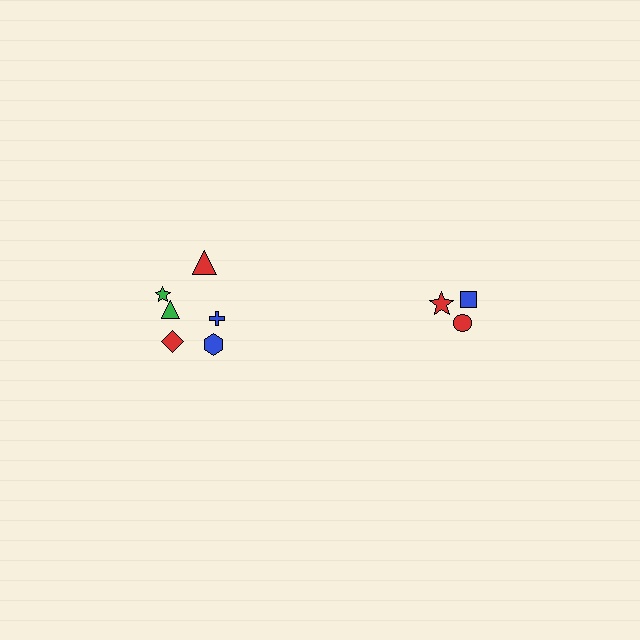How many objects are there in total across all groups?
There are 9 objects.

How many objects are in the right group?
There are 3 objects.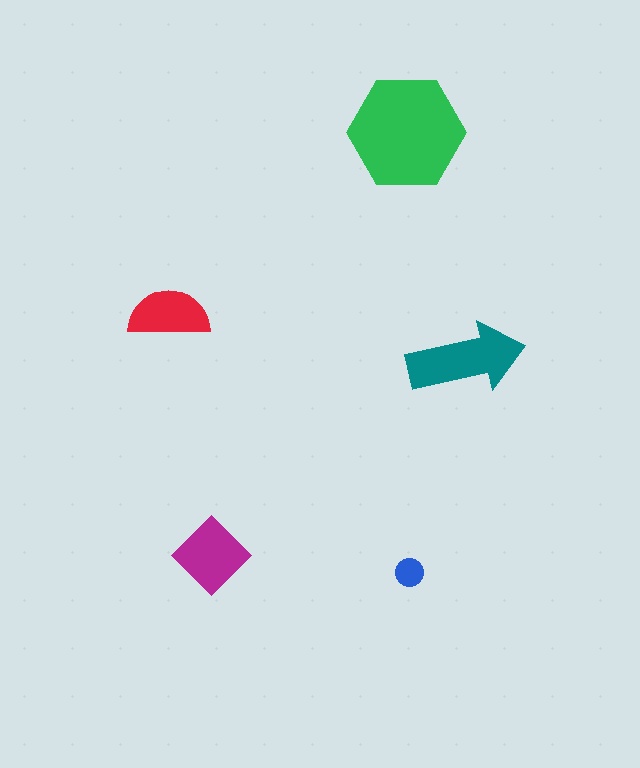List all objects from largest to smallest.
The green hexagon, the teal arrow, the magenta diamond, the red semicircle, the blue circle.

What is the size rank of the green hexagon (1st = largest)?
1st.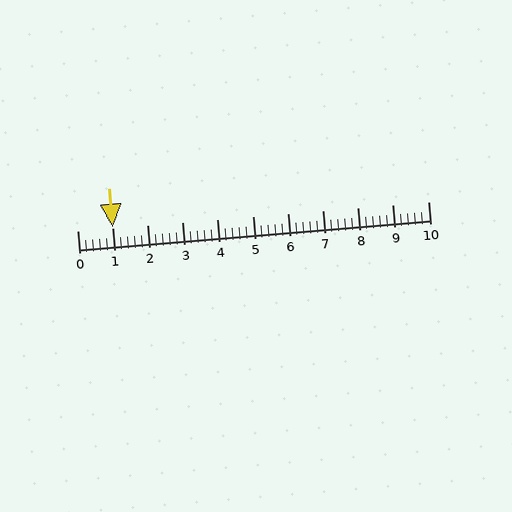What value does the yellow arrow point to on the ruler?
The yellow arrow points to approximately 1.0.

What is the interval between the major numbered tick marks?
The major tick marks are spaced 1 units apart.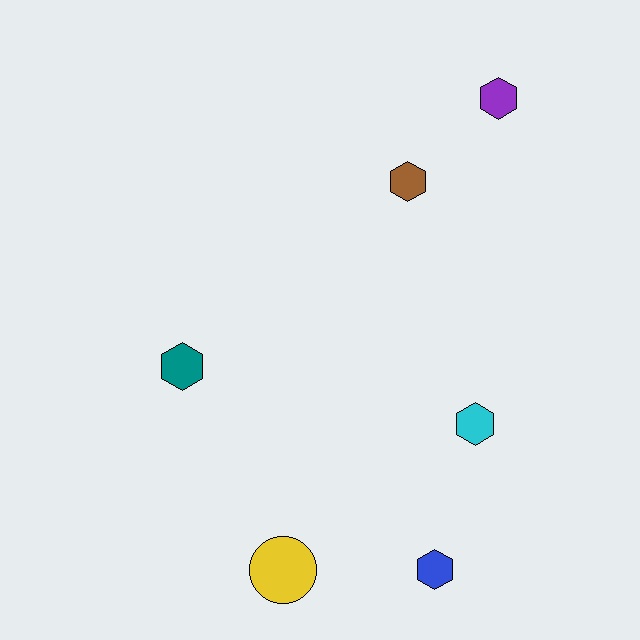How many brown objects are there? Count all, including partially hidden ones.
There is 1 brown object.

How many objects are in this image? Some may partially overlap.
There are 6 objects.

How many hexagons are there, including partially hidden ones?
There are 5 hexagons.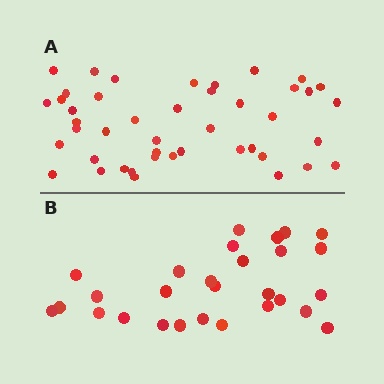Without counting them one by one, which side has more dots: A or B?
Region A (the top region) has more dots.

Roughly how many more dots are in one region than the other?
Region A has approximately 15 more dots than region B.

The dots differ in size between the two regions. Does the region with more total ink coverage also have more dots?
No. Region B has more total ink coverage because its dots are larger, but region A actually contains more individual dots. Total area can be misleading — the number of items is what matters here.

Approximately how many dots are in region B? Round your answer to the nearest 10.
About 30 dots. (The exact count is 28, which rounds to 30.)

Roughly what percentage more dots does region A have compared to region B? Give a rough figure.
About 55% more.